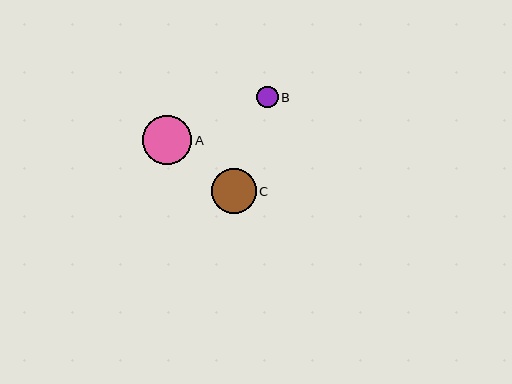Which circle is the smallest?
Circle B is the smallest with a size of approximately 21 pixels.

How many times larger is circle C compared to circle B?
Circle C is approximately 2.1 times the size of circle B.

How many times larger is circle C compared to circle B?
Circle C is approximately 2.1 times the size of circle B.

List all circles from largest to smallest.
From largest to smallest: A, C, B.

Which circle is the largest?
Circle A is the largest with a size of approximately 50 pixels.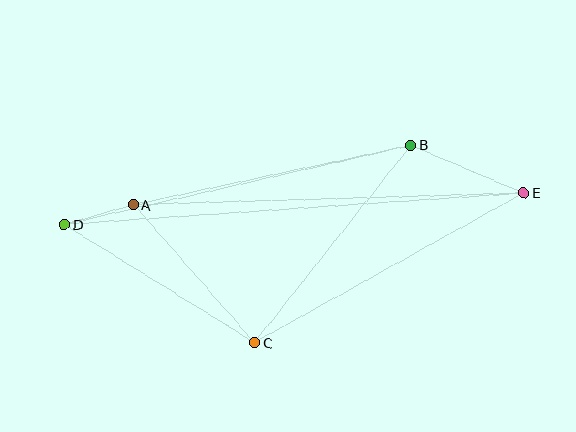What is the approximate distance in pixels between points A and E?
The distance between A and E is approximately 390 pixels.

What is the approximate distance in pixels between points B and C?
The distance between B and C is approximately 252 pixels.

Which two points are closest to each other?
Points A and D are closest to each other.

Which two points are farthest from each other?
Points D and E are farthest from each other.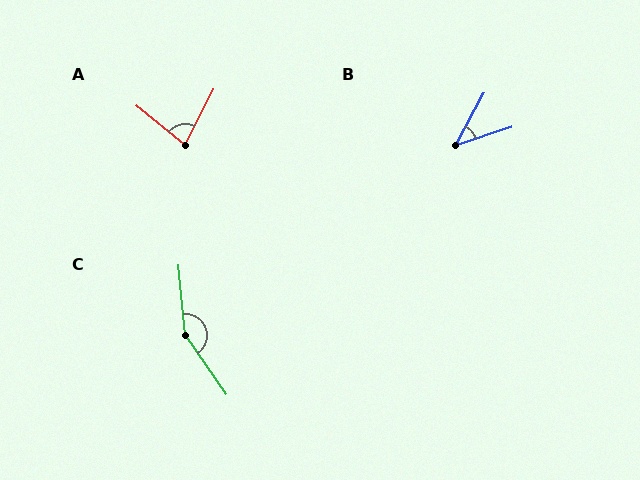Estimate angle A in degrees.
Approximately 78 degrees.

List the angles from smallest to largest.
B (43°), A (78°), C (151°).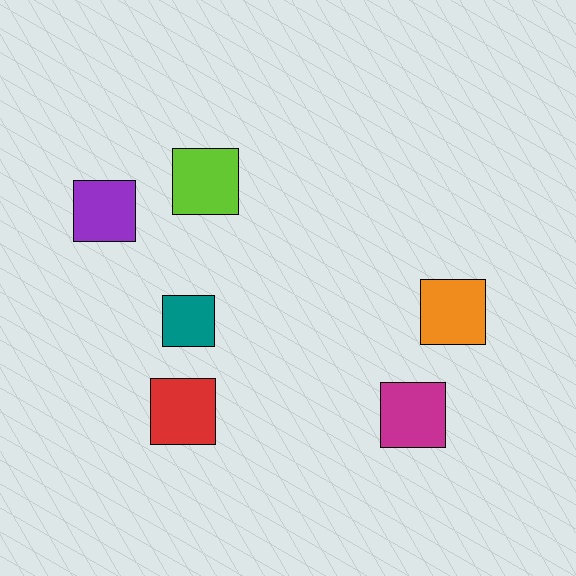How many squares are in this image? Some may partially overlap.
There are 6 squares.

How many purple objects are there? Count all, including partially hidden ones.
There is 1 purple object.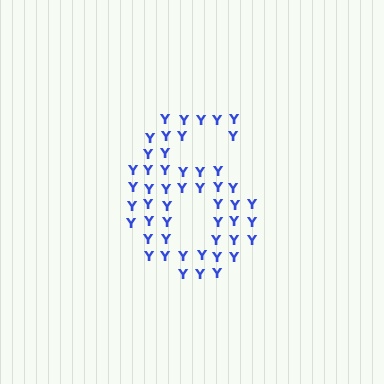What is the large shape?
The large shape is the digit 6.